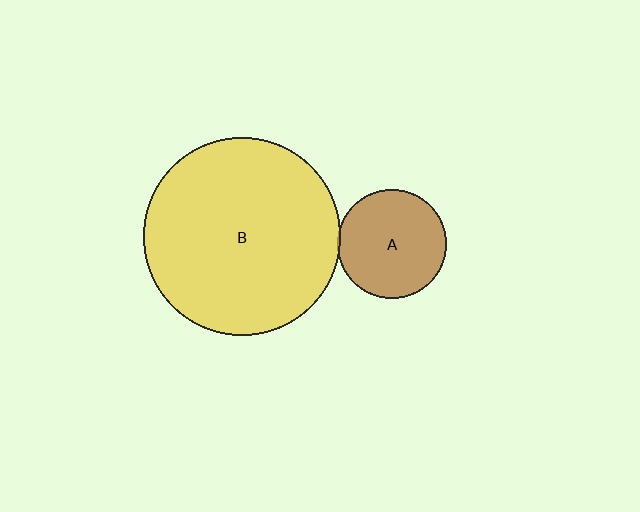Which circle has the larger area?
Circle B (yellow).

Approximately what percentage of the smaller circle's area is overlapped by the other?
Approximately 5%.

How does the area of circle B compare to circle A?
Approximately 3.3 times.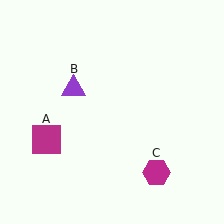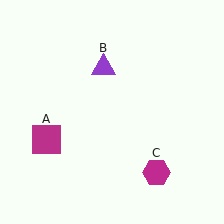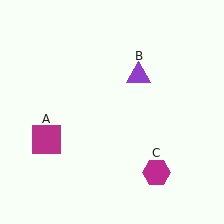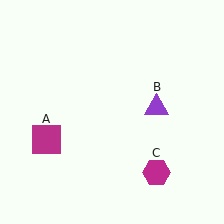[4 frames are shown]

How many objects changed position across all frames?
1 object changed position: purple triangle (object B).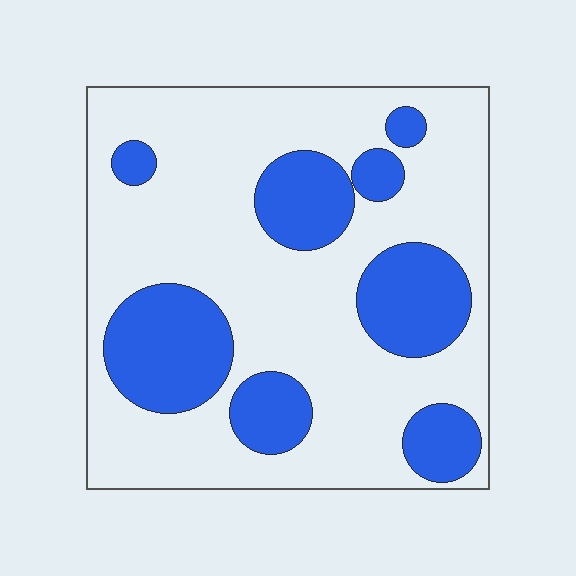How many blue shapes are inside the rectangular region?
8.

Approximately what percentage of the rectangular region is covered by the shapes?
Approximately 30%.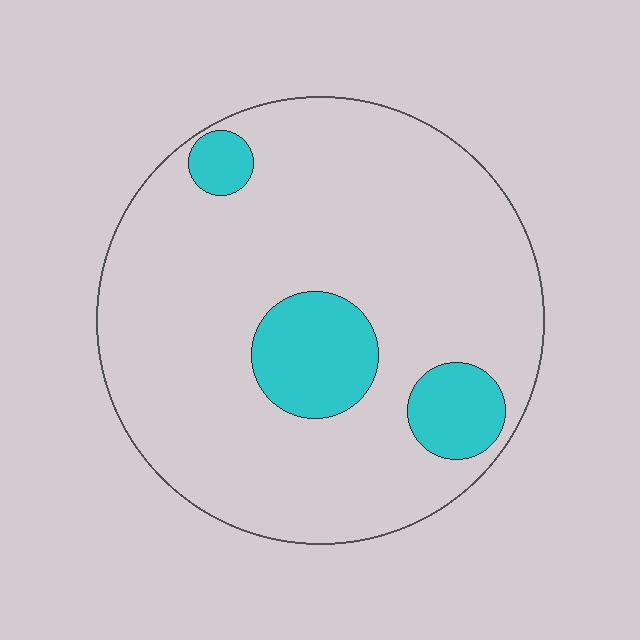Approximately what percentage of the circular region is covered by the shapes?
Approximately 15%.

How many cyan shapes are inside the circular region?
3.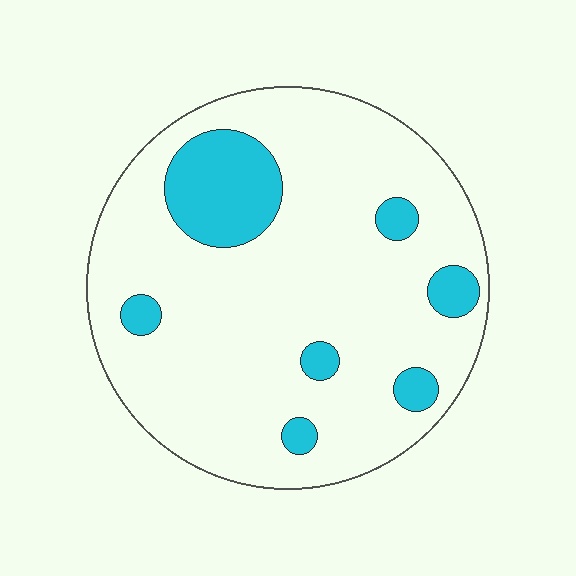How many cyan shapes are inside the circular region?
7.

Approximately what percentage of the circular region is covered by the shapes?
Approximately 15%.